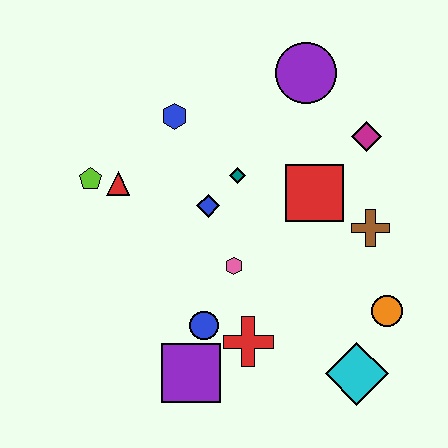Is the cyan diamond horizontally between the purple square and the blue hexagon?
No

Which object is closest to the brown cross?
The red square is closest to the brown cross.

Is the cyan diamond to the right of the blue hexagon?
Yes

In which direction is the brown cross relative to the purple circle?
The brown cross is below the purple circle.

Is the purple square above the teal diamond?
No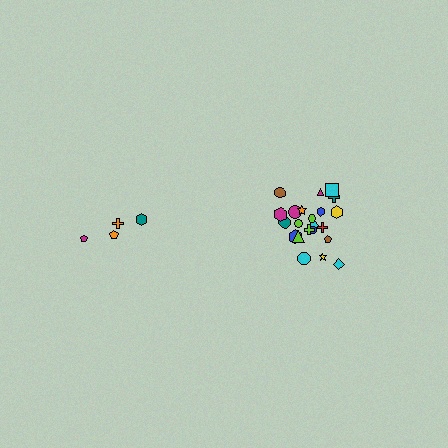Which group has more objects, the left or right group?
The right group.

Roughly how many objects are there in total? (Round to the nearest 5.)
Roughly 25 objects in total.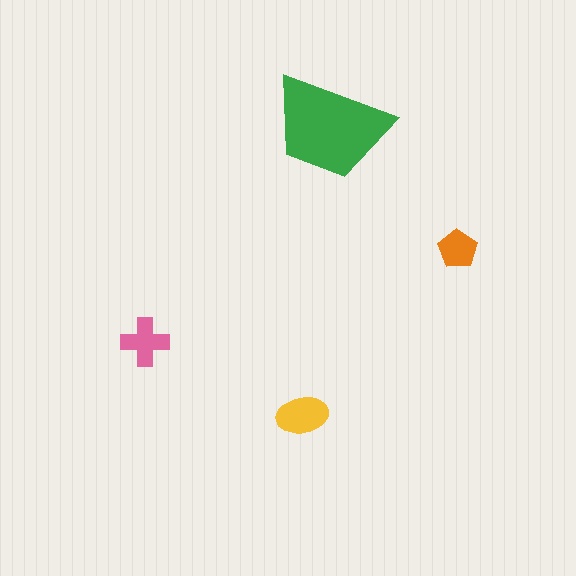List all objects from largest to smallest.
The green trapezoid, the yellow ellipse, the pink cross, the orange pentagon.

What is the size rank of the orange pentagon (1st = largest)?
4th.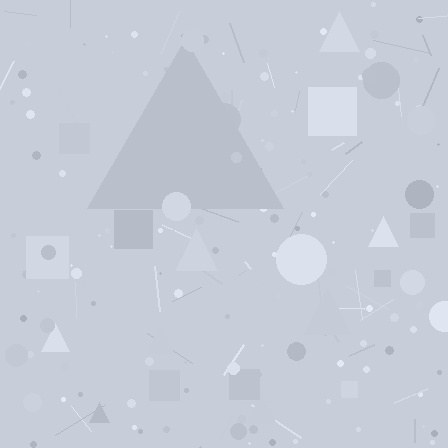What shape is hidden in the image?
A triangle is hidden in the image.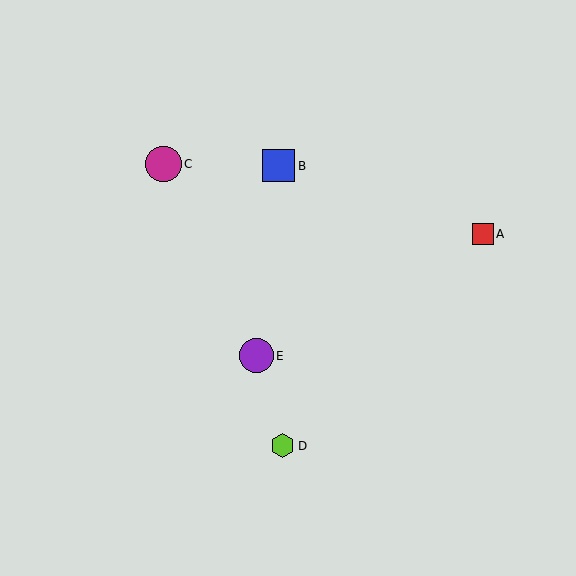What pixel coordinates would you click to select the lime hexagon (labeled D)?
Click at (283, 446) to select the lime hexagon D.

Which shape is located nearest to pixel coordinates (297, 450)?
The lime hexagon (labeled D) at (283, 446) is nearest to that location.